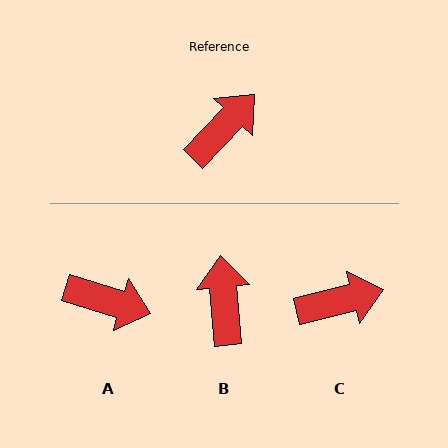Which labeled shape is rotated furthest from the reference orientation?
A, about 63 degrees away.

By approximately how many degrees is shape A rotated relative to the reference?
Approximately 63 degrees clockwise.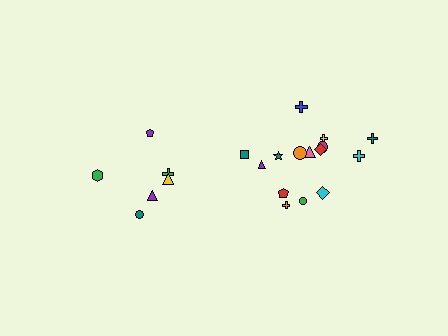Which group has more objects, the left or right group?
The right group.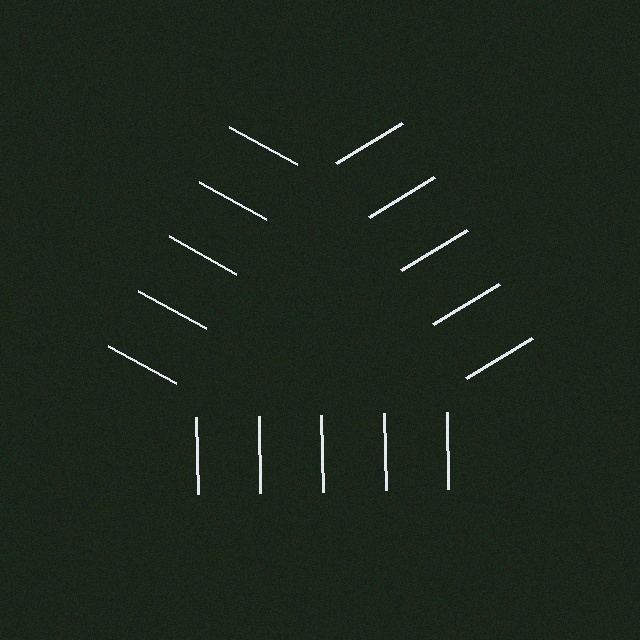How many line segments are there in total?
15 — 5 along each of the 3 edges.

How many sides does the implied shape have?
3 sides — the line-ends trace a triangle.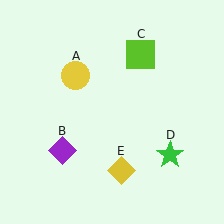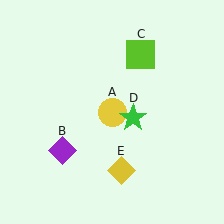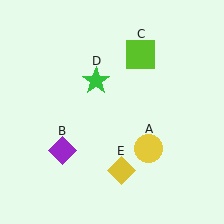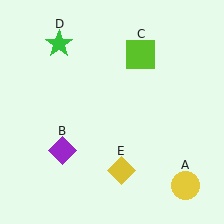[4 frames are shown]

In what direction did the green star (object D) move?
The green star (object D) moved up and to the left.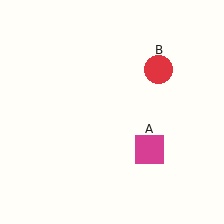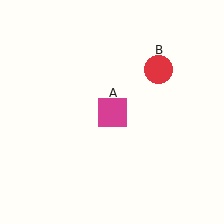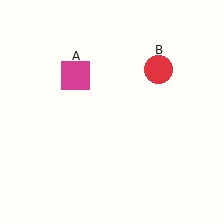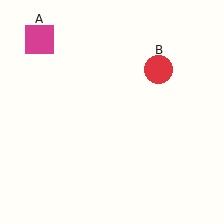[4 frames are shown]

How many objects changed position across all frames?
1 object changed position: magenta square (object A).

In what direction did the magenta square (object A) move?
The magenta square (object A) moved up and to the left.